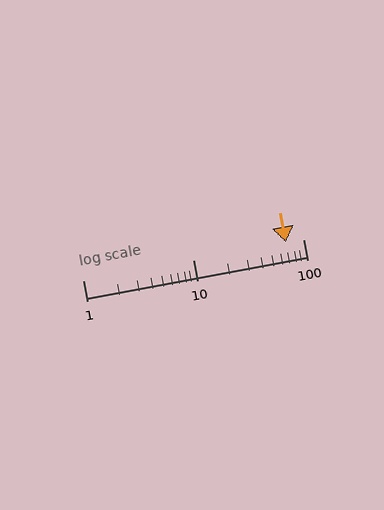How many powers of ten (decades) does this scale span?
The scale spans 2 decades, from 1 to 100.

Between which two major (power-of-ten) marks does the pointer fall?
The pointer is between 10 and 100.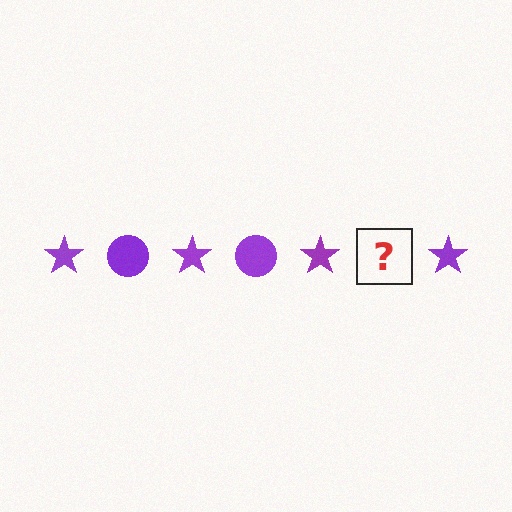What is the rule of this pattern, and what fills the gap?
The rule is that the pattern cycles through star, circle shapes in purple. The gap should be filled with a purple circle.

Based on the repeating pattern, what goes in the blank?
The blank should be a purple circle.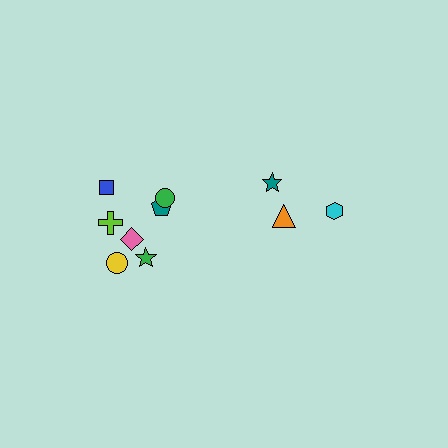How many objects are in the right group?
There are 3 objects.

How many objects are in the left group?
There are 7 objects.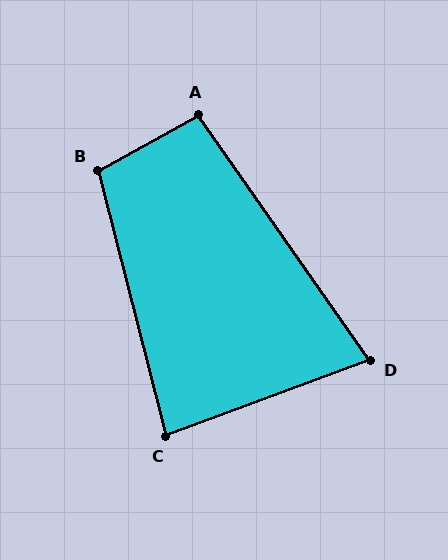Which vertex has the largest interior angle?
B, at approximately 105 degrees.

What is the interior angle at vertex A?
Approximately 96 degrees (obtuse).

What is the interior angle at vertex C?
Approximately 84 degrees (acute).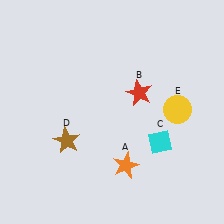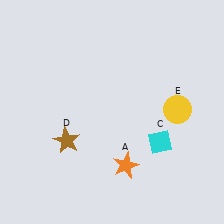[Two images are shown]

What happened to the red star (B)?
The red star (B) was removed in Image 2. It was in the top-right area of Image 1.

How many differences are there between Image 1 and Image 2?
There is 1 difference between the two images.